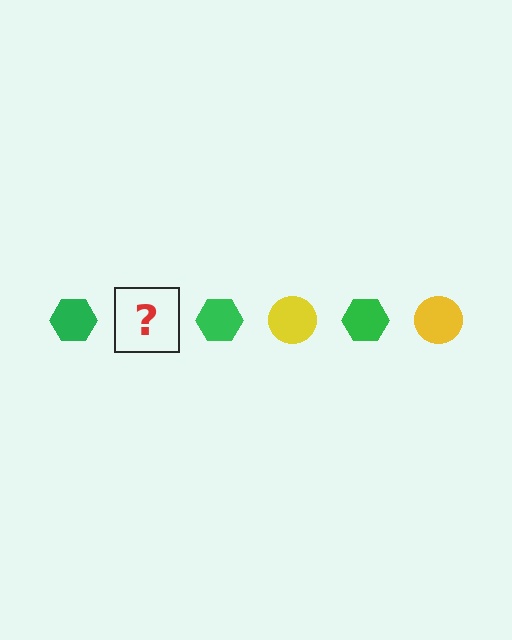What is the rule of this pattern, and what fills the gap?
The rule is that the pattern alternates between green hexagon and yellow circle. The gap should be filled with a yellow circle.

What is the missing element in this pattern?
The missing element is a yellow circle.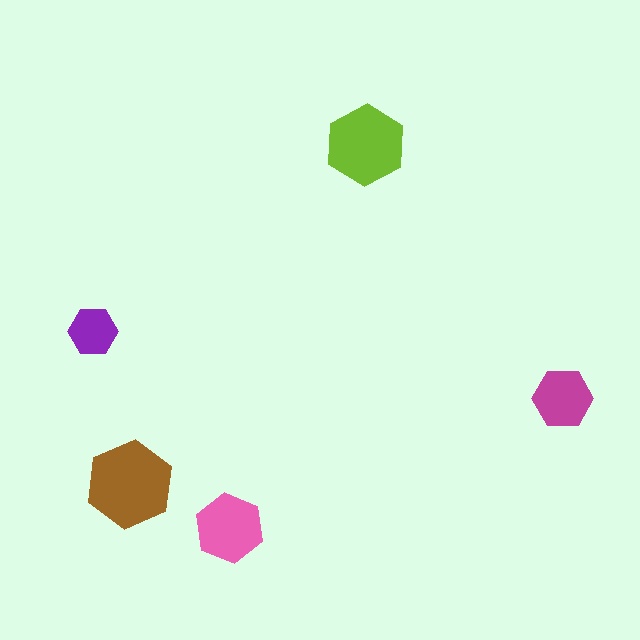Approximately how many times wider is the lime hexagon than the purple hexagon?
About 1.5 times wider.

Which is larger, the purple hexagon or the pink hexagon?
The pink one.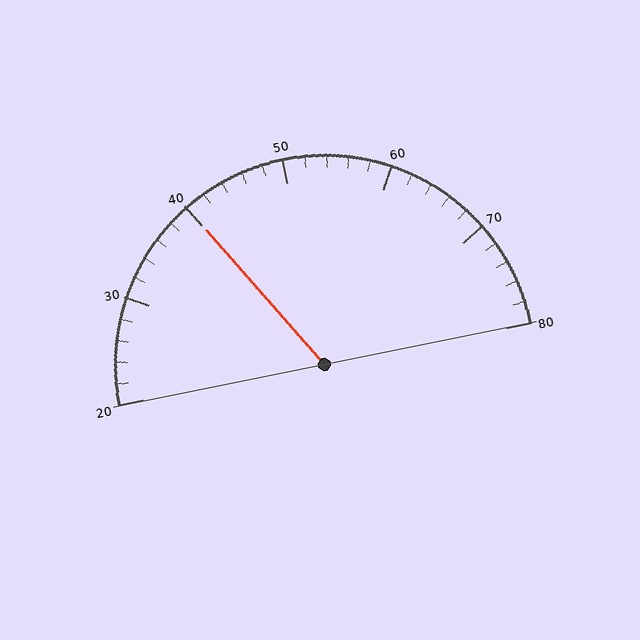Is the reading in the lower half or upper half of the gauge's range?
The reading is in the lower half of the range (20 to 80).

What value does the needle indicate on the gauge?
The needle indicates approximately 40.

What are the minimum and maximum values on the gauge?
The gauge ranges from 20 to 80.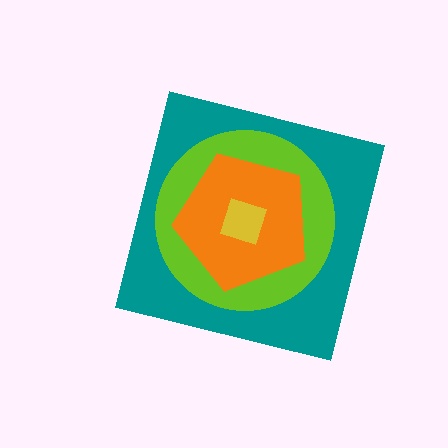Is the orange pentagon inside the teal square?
Yes.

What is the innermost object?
The yellow square.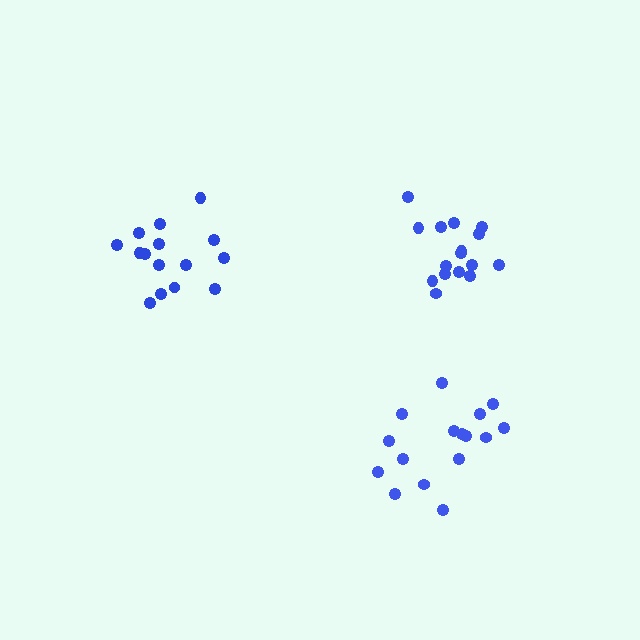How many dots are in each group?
Group 1: 16 dots, Group 2: 16 dots, Group 3: 15 dots (47 total).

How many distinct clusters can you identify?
There are 3 distinct clusters.